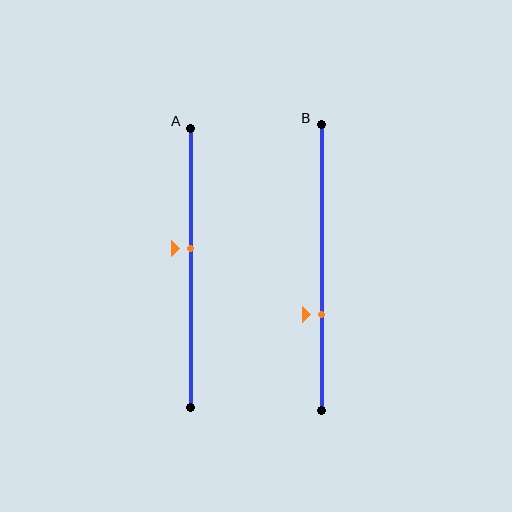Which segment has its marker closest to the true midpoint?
Segment A has its marker closest to the true midpoint.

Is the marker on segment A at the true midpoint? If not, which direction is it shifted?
No, the marker on segment A is shifted upward by about 7% of the segment length.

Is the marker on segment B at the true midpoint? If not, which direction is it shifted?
No, the marker on segment B is shifted downward by about 17% of the segment length.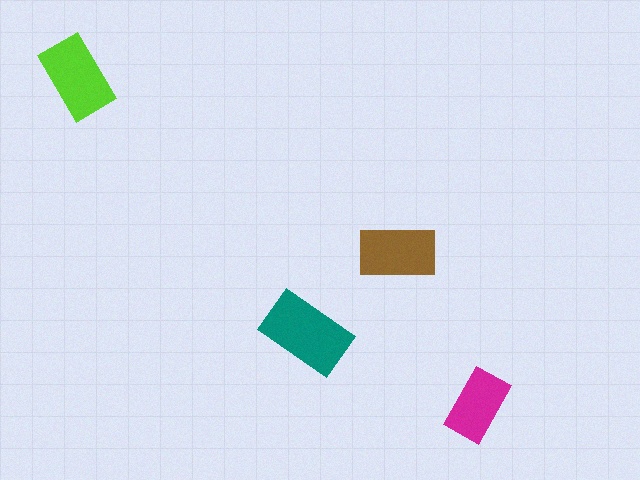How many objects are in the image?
There are 4 objects in the image.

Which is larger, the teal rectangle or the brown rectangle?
The teal one.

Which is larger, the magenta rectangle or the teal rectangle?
The teal one.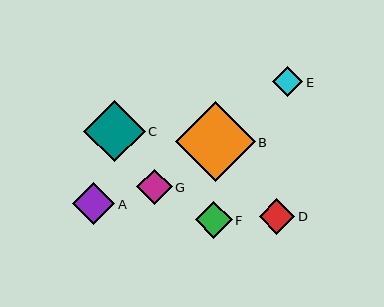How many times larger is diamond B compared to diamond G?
Diamond B is approximately 2.2 times the size of diamond G.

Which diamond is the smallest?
Diamond E is the smallest with a size of approximately 30 pixels.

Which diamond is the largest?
Diamond B is the largest with a size of approximately 79 pixels.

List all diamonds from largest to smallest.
From largest to smallest: B, C, A, F, D, G, E.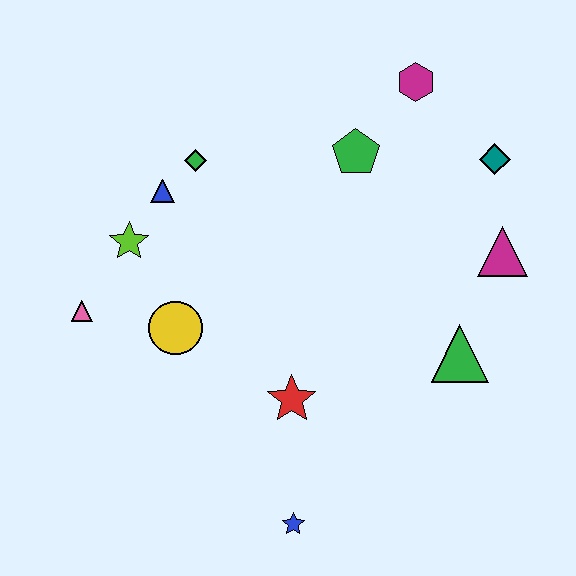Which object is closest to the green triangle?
The magenta triangle is closest to the green triangle.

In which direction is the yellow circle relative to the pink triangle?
The yellow circle is to the right of the pink triangle.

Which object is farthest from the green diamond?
The blue star is farthest from the green diamond.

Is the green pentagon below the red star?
No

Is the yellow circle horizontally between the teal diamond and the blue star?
No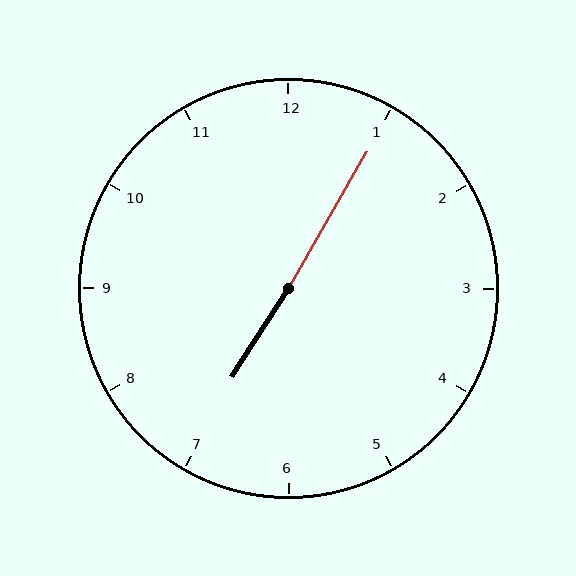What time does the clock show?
7:05.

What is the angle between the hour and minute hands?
Approximately 178 degrees.